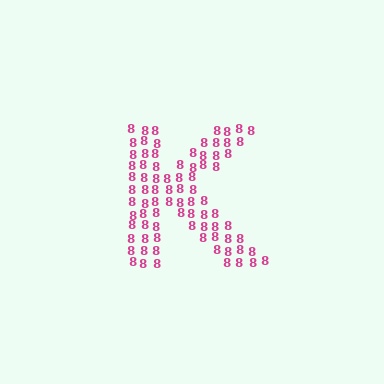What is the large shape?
The large shape is the letter K.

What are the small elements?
The small elements are digit 8's.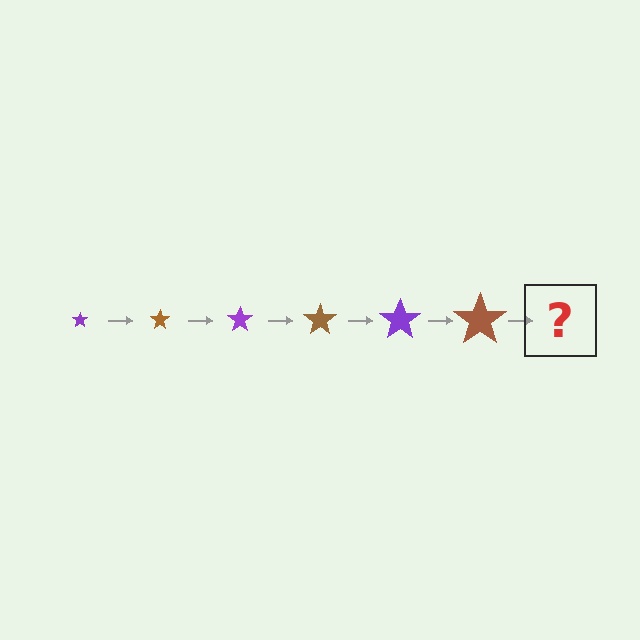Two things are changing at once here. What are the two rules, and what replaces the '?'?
The two rules are that the star grows larger each step and the color cycles through purple and brown. The '?' should be a purple star, larger than the previous one.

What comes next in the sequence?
The next element should be a purple star, larger than the previous one.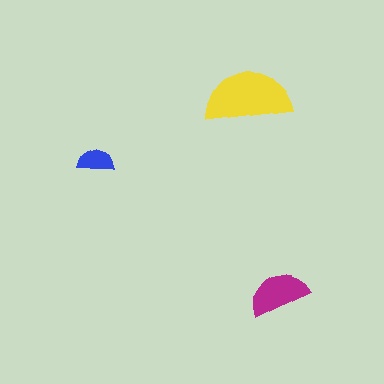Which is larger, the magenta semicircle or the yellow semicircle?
The yellow one.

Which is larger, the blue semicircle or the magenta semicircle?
The magenta one.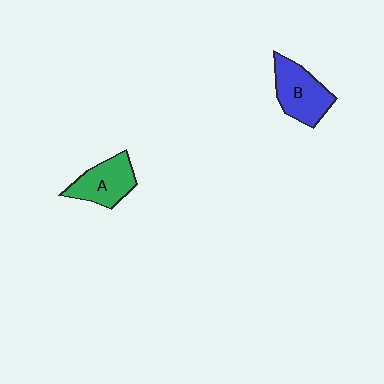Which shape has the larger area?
Shape B (blue).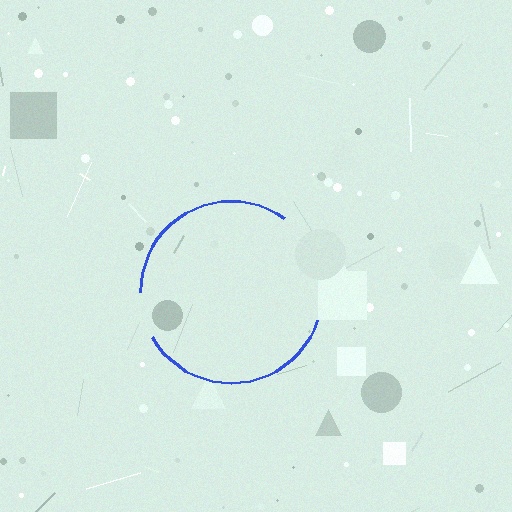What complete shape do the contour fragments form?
The contour fragments form a circle.